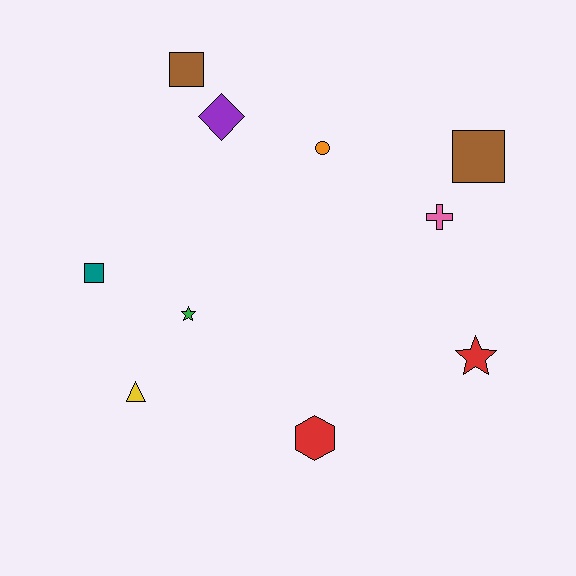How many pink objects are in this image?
There is 1 pink object.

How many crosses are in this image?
There is 1 cross.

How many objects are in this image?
There are 10 objects.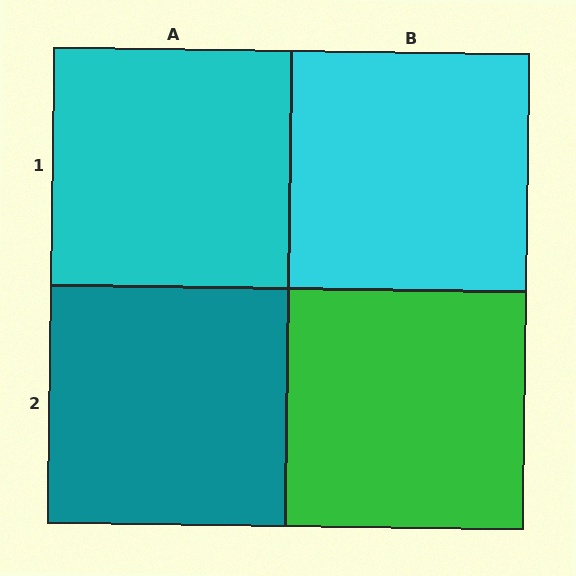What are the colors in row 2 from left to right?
Teal, green.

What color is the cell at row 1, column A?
Cyan.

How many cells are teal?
1 cell is teal.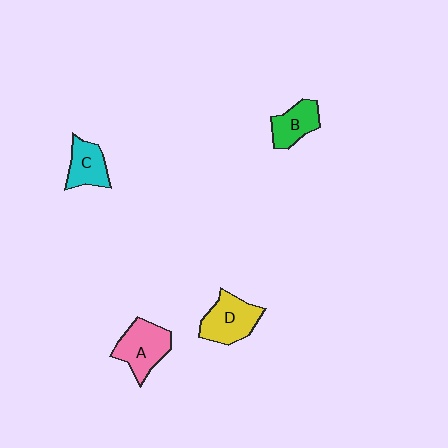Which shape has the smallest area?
Shape B (green).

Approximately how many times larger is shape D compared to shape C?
Approximately 1.4 times.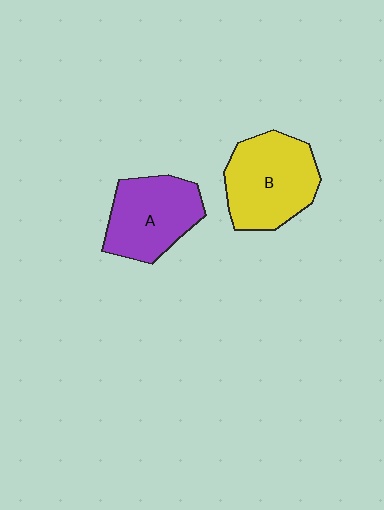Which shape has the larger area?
Shape B (yellow).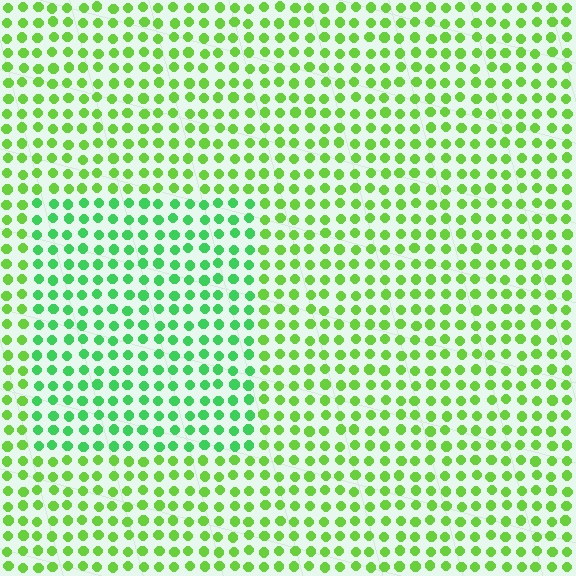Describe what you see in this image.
The image is filled with small lime elements in a uniform arrangement. A rectangle-shaped region is visible where the elements are tinted to a slightly different hue, forming a subtle color boundary.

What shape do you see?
I see a rectangle.